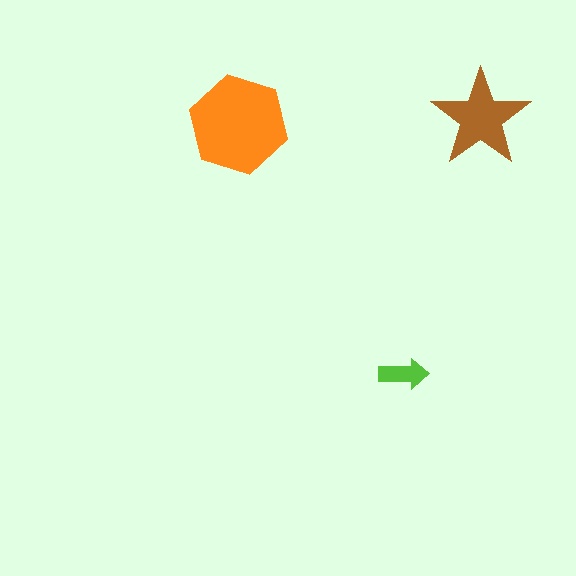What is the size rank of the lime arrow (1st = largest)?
3rd.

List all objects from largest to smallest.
The orange hexagon, the brown star, the lime arrow.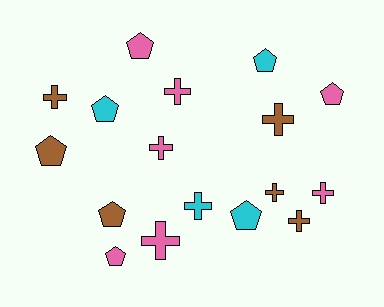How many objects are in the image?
There are 17 objects.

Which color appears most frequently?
Pink, with 7 objects.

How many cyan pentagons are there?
There are 3 cyan pentagons.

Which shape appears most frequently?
Cross, with 9 objects.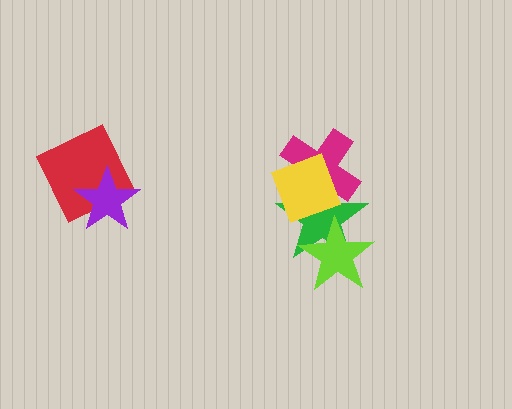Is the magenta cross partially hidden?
Yes, it is partially covered by another shape.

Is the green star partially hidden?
Yes, it is partially covered by another shape.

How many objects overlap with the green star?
3 objects overlap with the green star.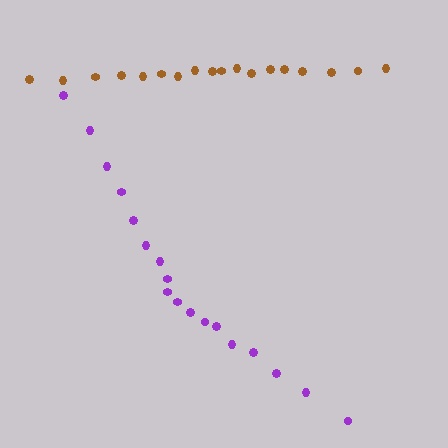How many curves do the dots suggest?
There are 2 distinct paths.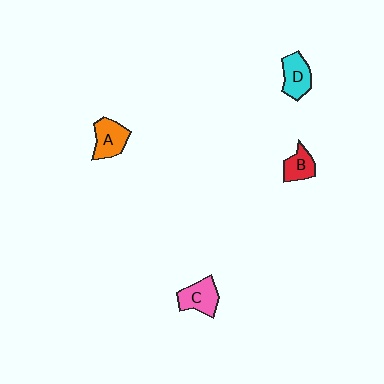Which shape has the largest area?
Shape A (orange).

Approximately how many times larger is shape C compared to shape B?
Approximately 1.3 times.